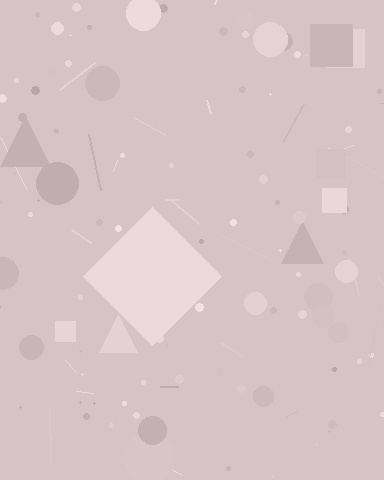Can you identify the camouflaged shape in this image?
The camouflaged shape is a diamond.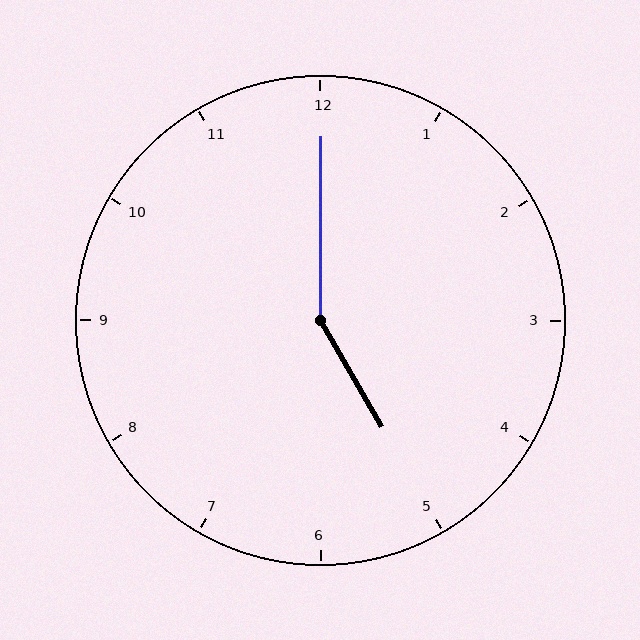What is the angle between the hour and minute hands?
Approximately 150 degrees.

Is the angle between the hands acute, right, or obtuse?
It is obtuse.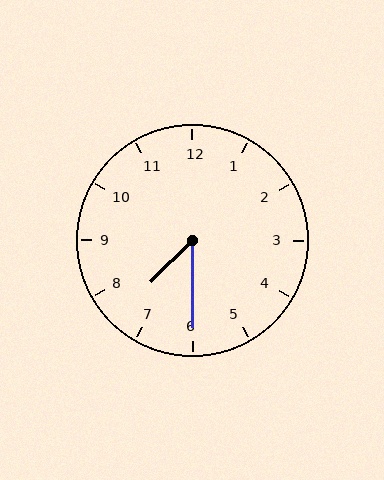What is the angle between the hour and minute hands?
Approximately 45 degrees.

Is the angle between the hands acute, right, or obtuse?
It is acute.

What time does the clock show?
7:30.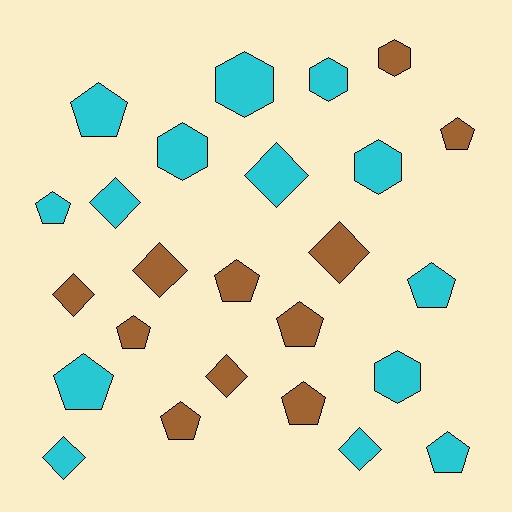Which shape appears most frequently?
Pentagon, with 11 objects.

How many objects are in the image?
There are 25 objects.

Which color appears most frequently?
Cyan, with 14 objects.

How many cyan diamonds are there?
There are 4 cyan diamonds.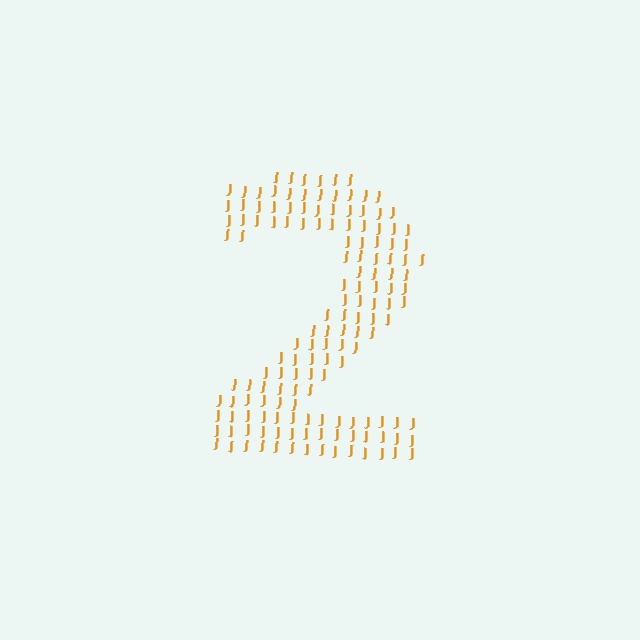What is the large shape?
The large shape is the digit 2.